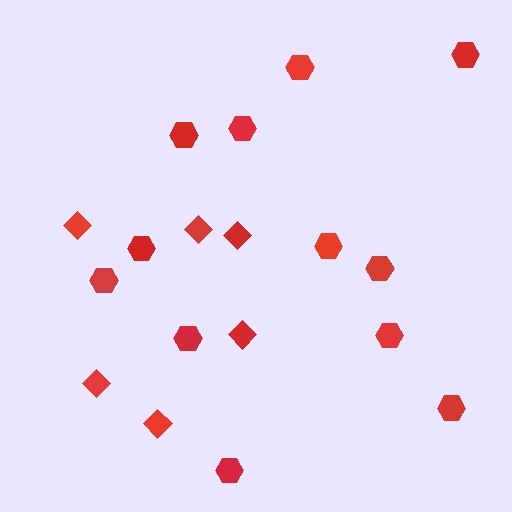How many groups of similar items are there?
There are 2 groups: one group of diamonds (6) and one group of hexagons (12).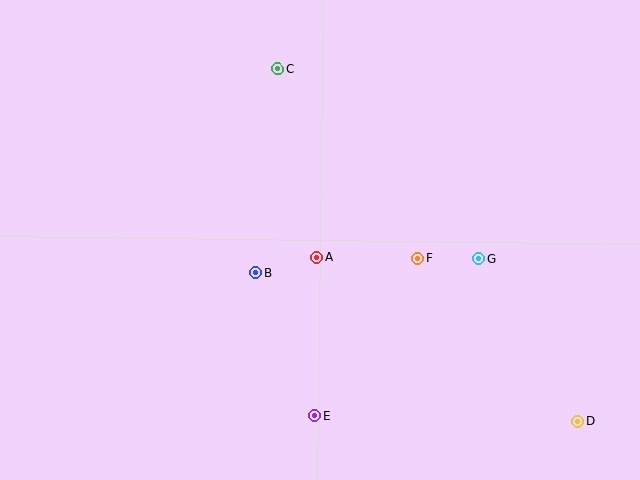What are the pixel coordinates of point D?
Point D is at (577, 421).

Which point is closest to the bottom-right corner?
Point D is closest to the bottom-right corner.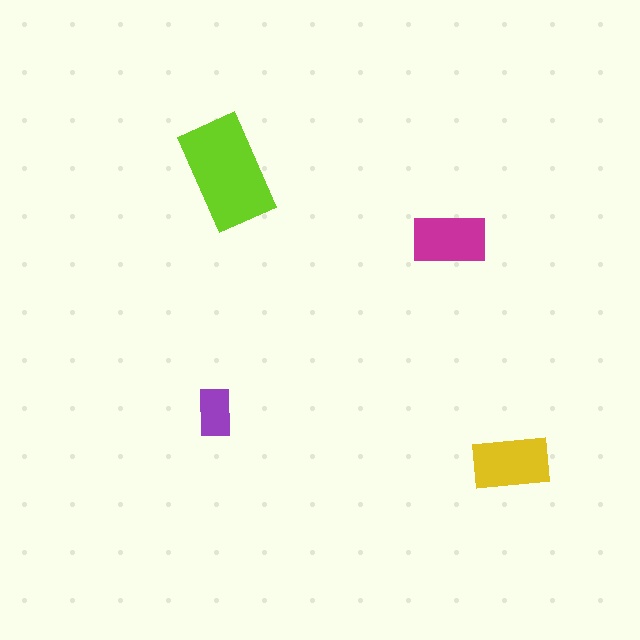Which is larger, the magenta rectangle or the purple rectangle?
The magenta one.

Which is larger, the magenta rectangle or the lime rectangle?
The lime one.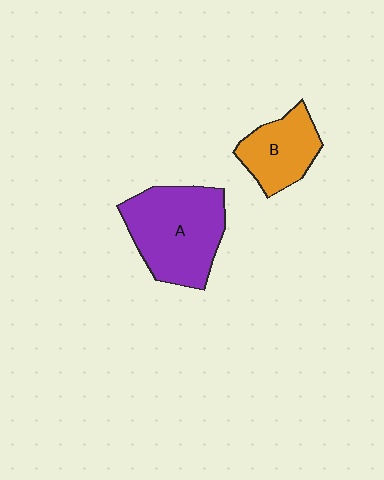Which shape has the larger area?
Shape A (purple).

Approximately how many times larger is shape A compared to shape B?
Approximately 1.7 times.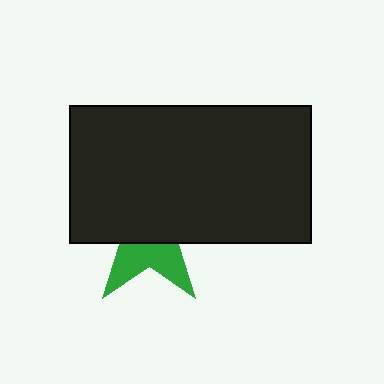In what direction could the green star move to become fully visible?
The green star could move down. That would shift it out from behind the black rectangle entirely.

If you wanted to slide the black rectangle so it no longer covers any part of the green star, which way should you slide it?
Slide it up — that is the most direct way to separate the two shapes.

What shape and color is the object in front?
The object in front is a black rectangle.